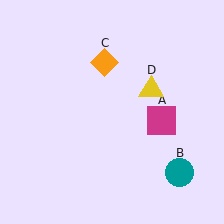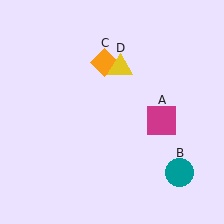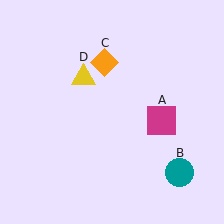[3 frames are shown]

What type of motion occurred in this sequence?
The yellow triangle (object D) rotated counterclockwise around the center of the scene.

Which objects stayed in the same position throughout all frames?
Magenta square (object A) and teal circle (object B) and orange diamond (object C) remained stationary.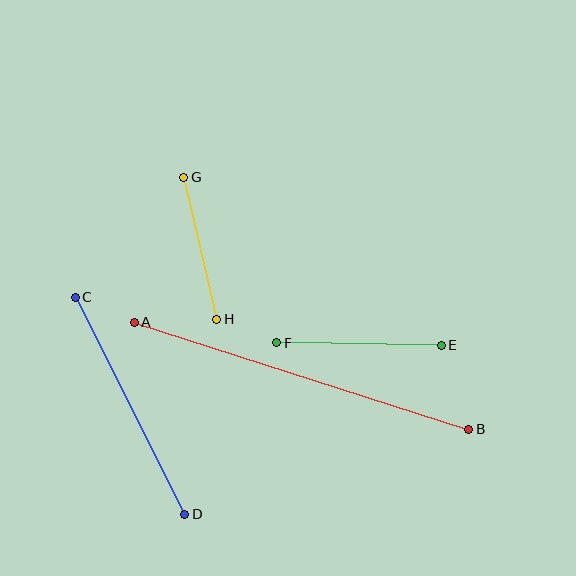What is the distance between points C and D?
The distance is approximately 243 pixels.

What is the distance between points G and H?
The distance is approximately 146 pixels.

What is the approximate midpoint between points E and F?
The midpoint is at approximately (359, 344) pixels.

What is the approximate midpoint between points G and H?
The midpoint is at approximately (200, 248) pixels.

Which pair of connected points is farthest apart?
Points A and B are farthest apart.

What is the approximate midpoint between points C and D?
The midpoint is at approximately (130, 406) pixels.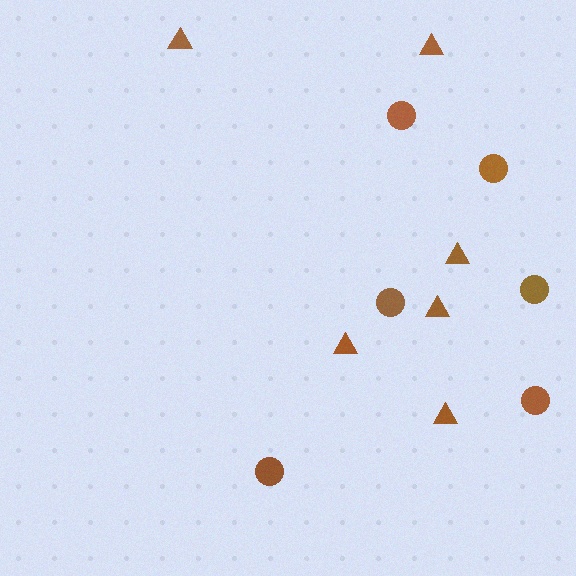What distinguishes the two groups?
There are 2 groups: one group of triangles (6) and one group of circles (6).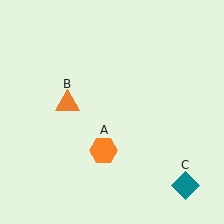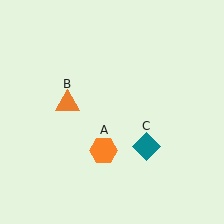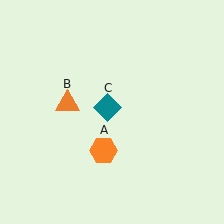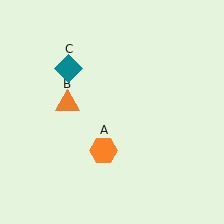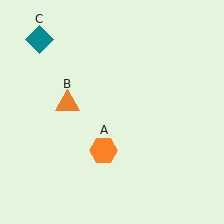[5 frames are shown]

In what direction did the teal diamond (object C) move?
The teal diamond (object C) moved up and to the left.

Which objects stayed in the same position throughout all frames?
Orange hexagon (object A) and orange triangle (object B) remained stationary.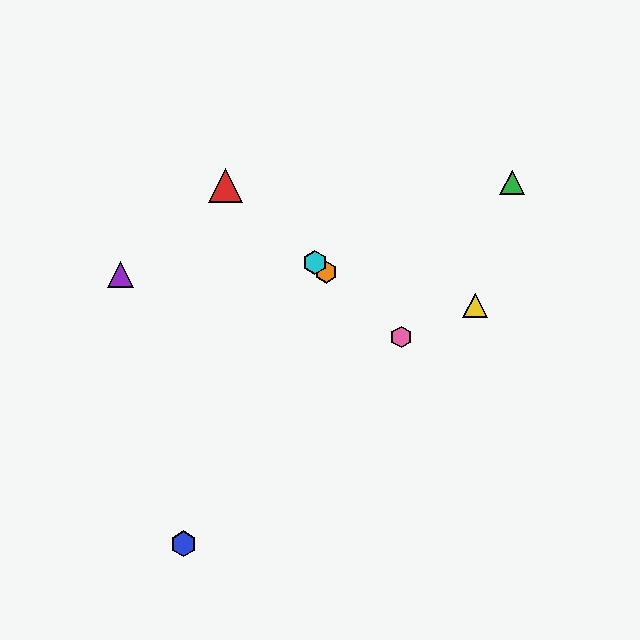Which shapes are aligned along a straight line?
The red triangle, the orange hexagon, the cyan hexagon, the pink hexagon are aligned along a straight line.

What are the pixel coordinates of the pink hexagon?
The pink hexagon is at (401, 337).